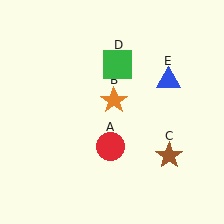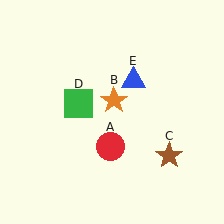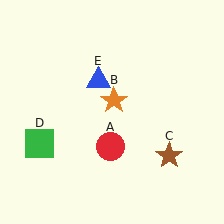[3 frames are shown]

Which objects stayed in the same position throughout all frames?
Red circle (object A) and orange star (object B) and brown star (object C) remained stationary.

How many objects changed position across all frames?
2 objects changed position: green square (object D), blue triangle (object E).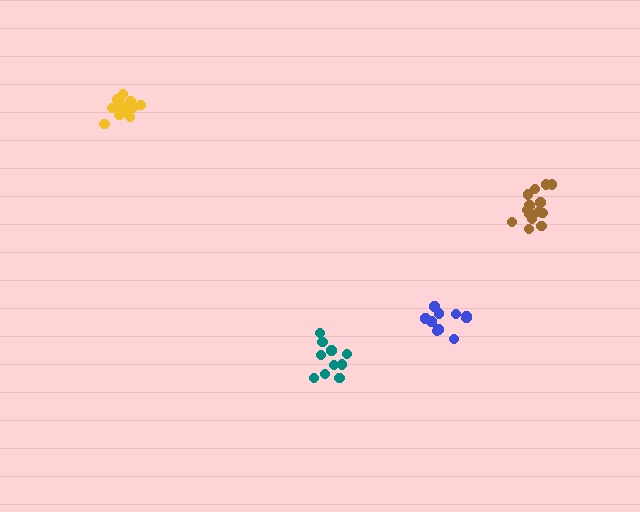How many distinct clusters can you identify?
There are 4 distinct clusters.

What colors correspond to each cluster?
The clusters are colored: blue, teal, brown, yellow.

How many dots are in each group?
Group 1: 10 dots, Group 2: 10 dots, Group 3: 14 dots, Group 4: 16 dots (50 total).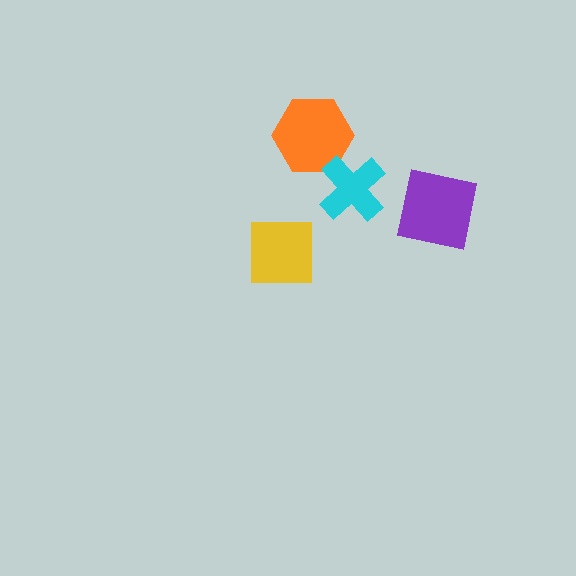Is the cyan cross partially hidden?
No, no other shape covers it.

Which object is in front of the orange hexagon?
The cyan cross is in front of the orange hexagon.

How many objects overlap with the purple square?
0 objects overlap with the purple square.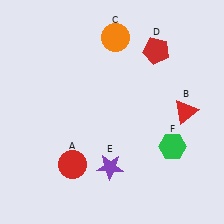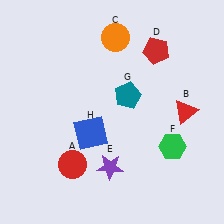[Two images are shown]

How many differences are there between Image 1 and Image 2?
There are 2 differences between the two images.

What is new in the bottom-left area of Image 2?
A blue square (H) was added in the bottom-left area of Image 2.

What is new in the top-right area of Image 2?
A teal pentagon (G) was added in the top-right area of Image 2.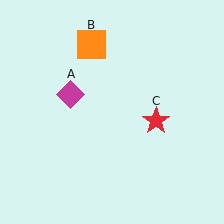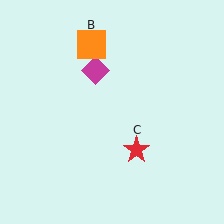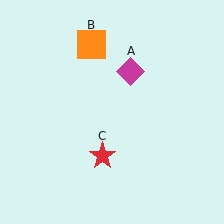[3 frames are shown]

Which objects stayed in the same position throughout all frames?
Orange square (object B) remained stationary.